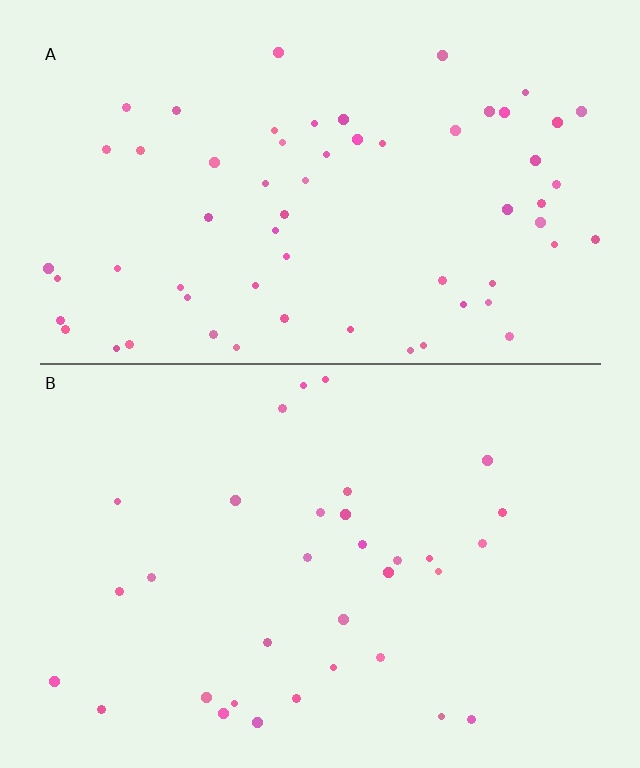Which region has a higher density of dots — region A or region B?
A (the top).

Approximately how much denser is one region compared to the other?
Approximately 1.9× — region A over region B.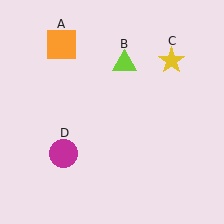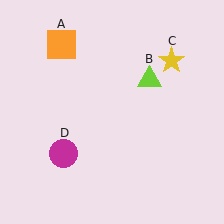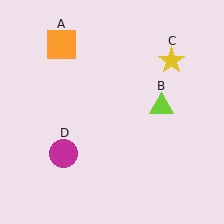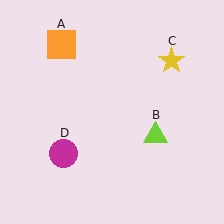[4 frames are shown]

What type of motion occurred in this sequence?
The lime triangle (object B) rotated clockwise around the center of the scene.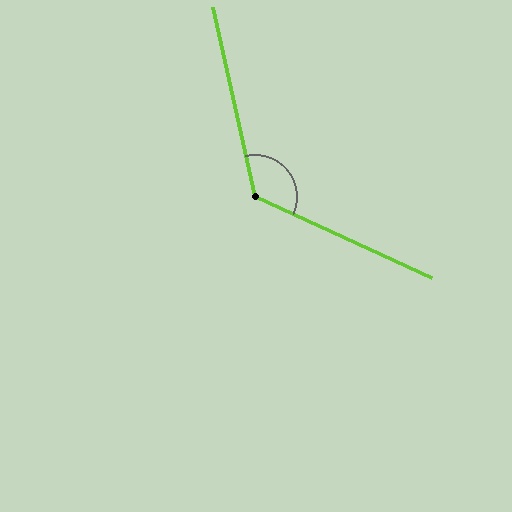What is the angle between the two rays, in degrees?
Approximately 127 degrees.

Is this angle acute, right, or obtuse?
It is obtuse.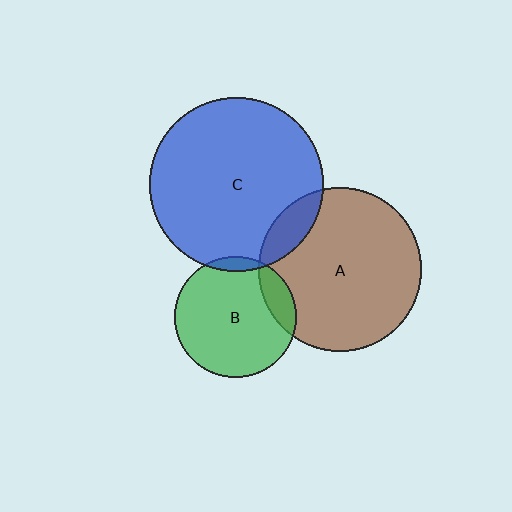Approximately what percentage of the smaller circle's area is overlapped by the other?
Approximately 15%.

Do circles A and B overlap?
Yes.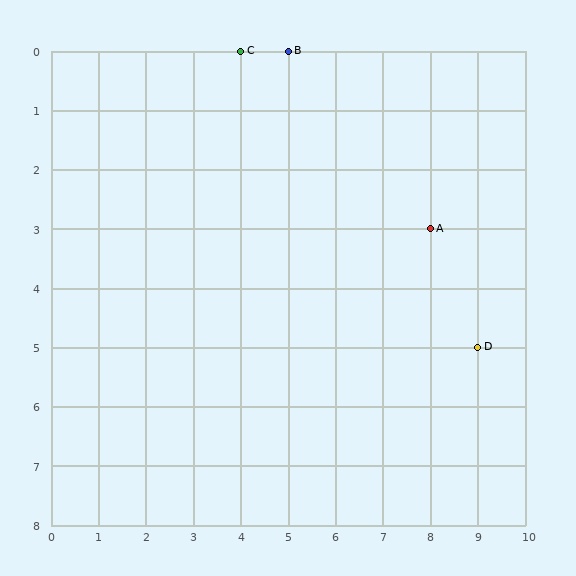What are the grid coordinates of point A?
Point A is at grid coordinates (8, 3).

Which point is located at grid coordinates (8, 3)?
Point A is at (8, 3).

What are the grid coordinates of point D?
Point D is at grid coordinates (9, 5).